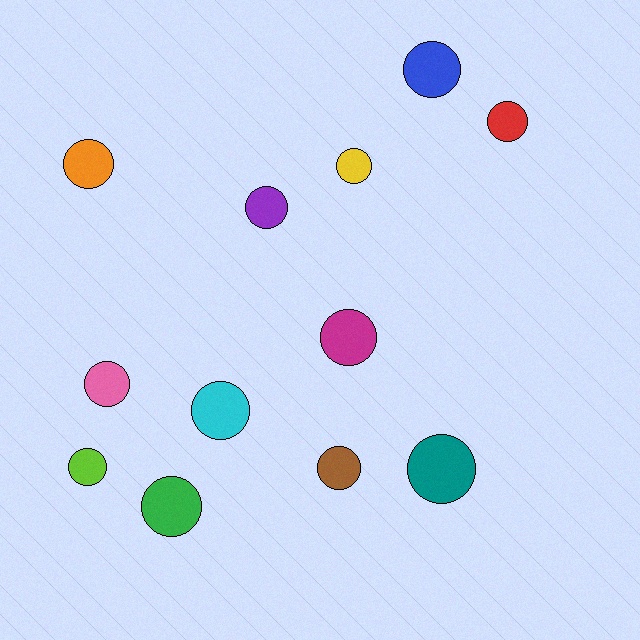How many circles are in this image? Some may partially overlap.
There are 12 circles.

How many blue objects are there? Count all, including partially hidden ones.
There is 1 blue object.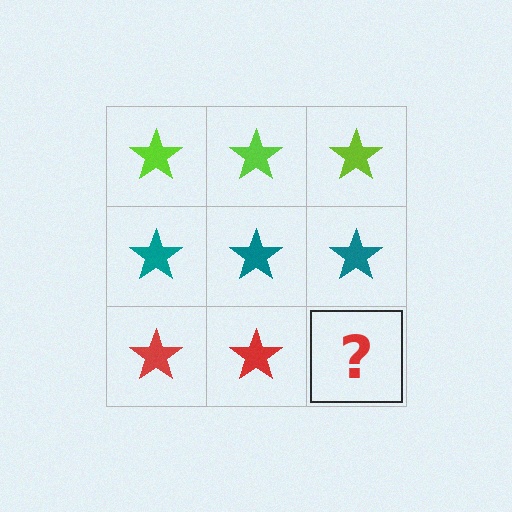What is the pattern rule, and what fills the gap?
The rule is that each row has a consistent color. The gap should be filled with a red star.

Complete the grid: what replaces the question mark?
The question mark should be replaced with a red star.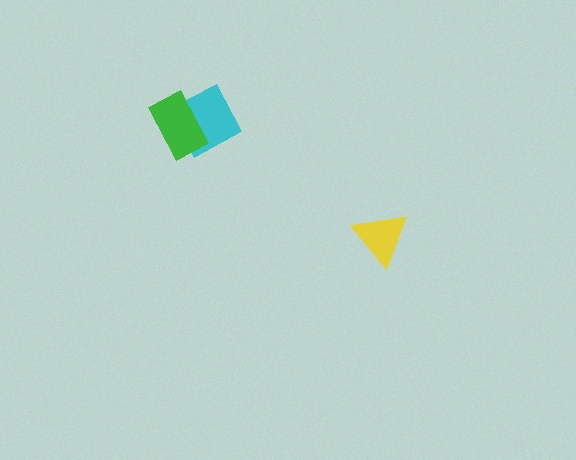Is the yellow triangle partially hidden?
No, no other shape covers it.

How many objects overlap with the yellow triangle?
0 objects overlap with the yellow triangle.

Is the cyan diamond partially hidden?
Yes, it is partially covered by another shape.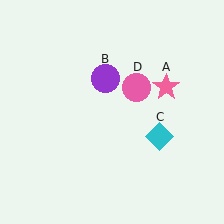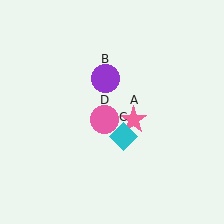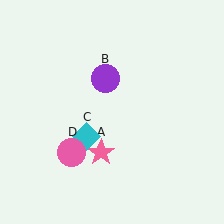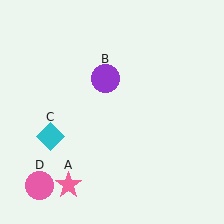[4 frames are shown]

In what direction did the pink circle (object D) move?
The pink circle (object D) moved down and to the left.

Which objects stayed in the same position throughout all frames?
Purple circle (object B) remained stationary.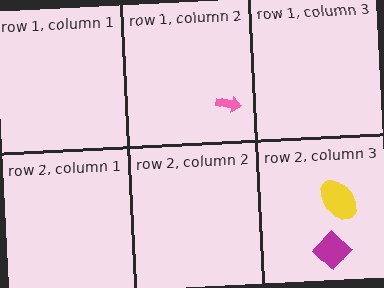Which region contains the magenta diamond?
The row 2, column 3 region.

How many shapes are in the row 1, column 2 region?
1.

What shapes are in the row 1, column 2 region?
The pink arrow.